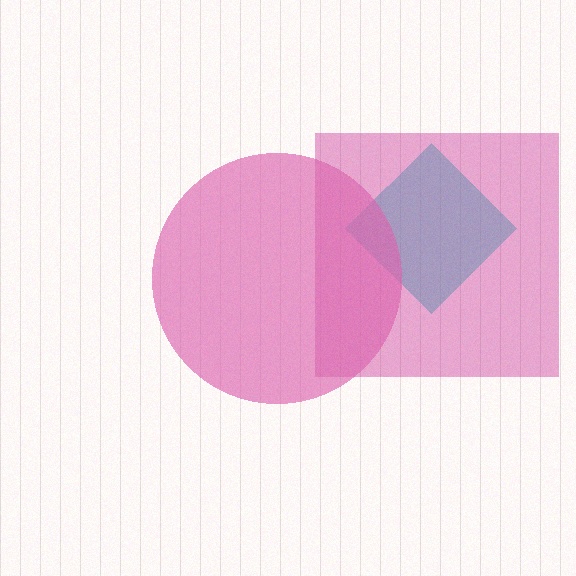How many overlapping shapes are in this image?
There are 3 overlapping shapes in the image.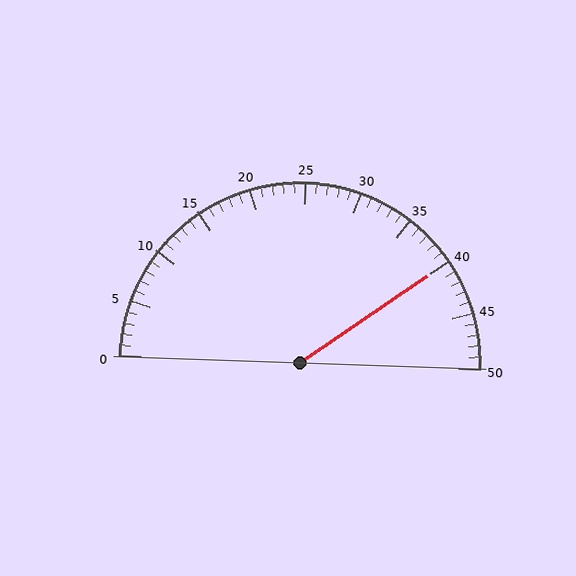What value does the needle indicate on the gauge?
The needle indicates approximately 40.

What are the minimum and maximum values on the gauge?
The gauge ranges from 0 to 50.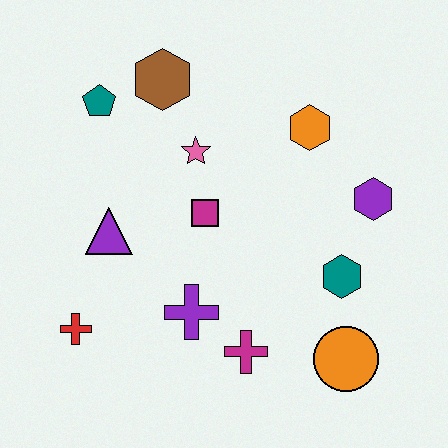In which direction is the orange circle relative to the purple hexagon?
The orange circle is below the purple hexagon.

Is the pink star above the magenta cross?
Yes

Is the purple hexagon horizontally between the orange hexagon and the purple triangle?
No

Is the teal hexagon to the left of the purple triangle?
No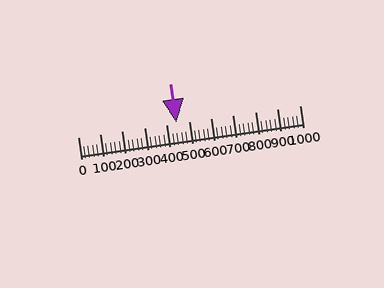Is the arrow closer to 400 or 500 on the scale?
The arrow is closer to 400.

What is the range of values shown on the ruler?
The ruler shows values from 0 to 1000.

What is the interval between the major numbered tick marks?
The major tick marks are spaced 100 units apart.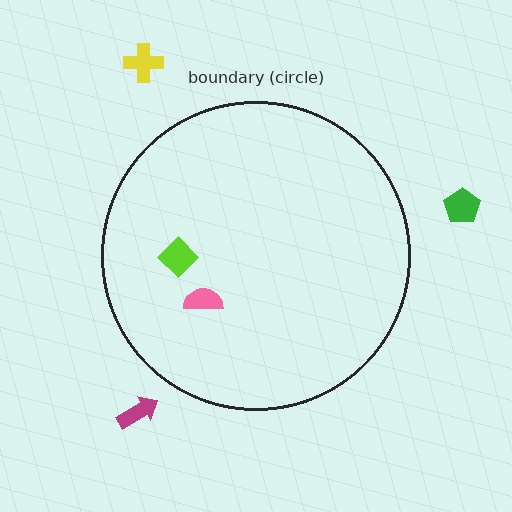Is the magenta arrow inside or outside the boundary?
Outside.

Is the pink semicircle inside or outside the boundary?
Inside.